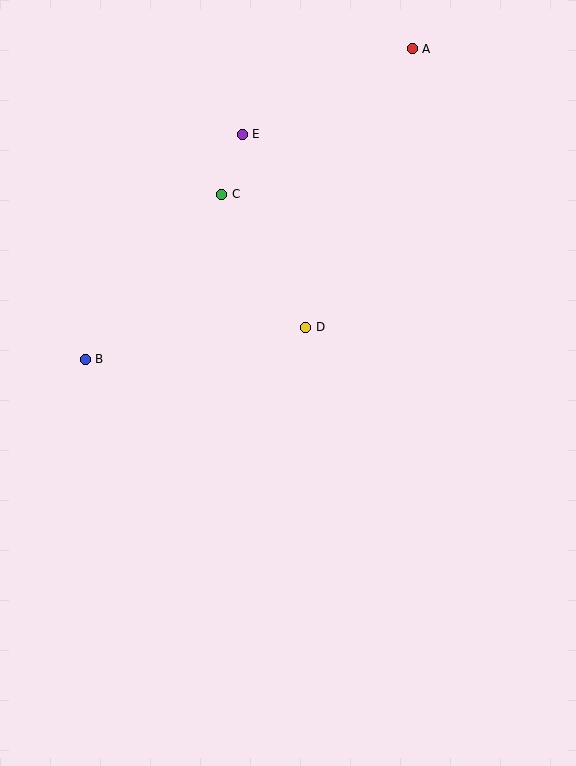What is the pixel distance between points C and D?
The distance between C and D is 158 pixels.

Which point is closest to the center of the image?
Point D at (306, 327) is closest to the center.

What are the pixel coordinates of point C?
Point C is at (222, 194).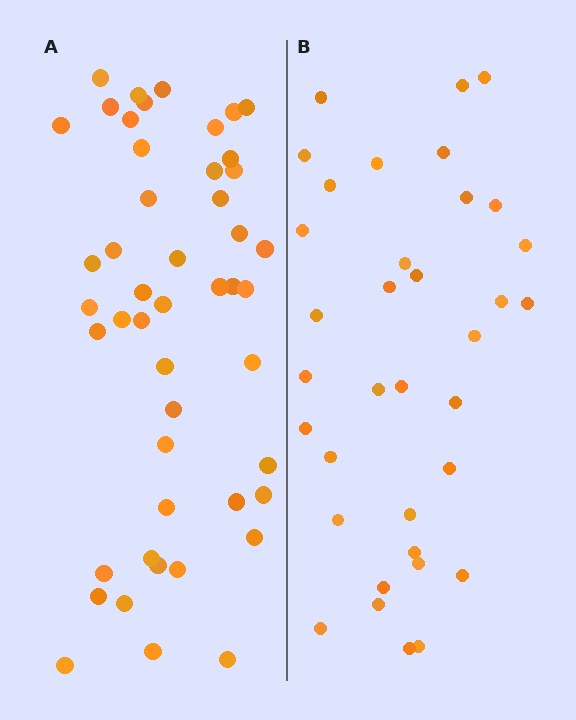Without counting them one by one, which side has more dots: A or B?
Region A (the left region) has more dots.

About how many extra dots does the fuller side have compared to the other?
Region A has approximately 15 more dots than region B.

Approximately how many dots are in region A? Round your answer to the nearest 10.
About 50 dots. (The exact count is 48, which rounds to 50.)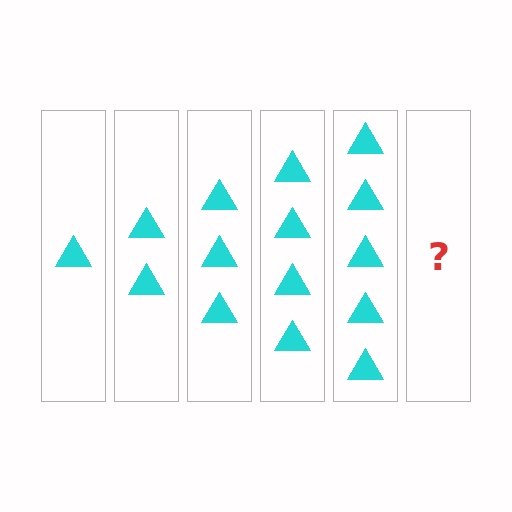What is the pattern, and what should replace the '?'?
The pattern is that each step adds one more triangle. The '?' should be 6 triangles.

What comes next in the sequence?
The next element should be 6 triangles.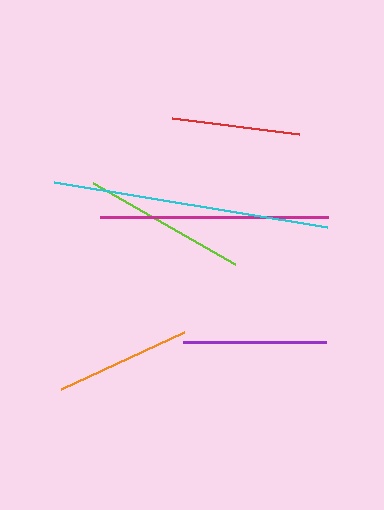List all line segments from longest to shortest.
From longest to shortest: cyan, magenta, lime, purple, orange, red.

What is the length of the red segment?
The red segment is approximately 127 pixels long.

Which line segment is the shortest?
The red line is the shortest at approximately 127 pixels.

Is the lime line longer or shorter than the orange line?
The lime line is longer than the orange line.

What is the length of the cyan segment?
The cyan segment is approximately 277 pixels long.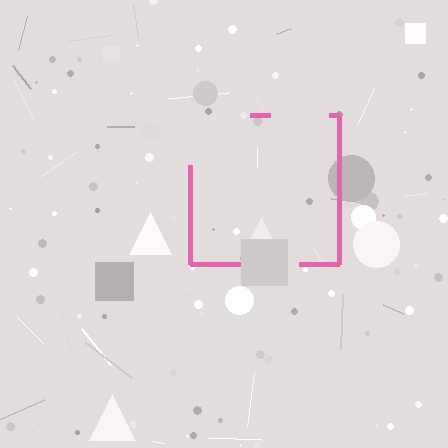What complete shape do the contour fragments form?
The contour fragments form a square.